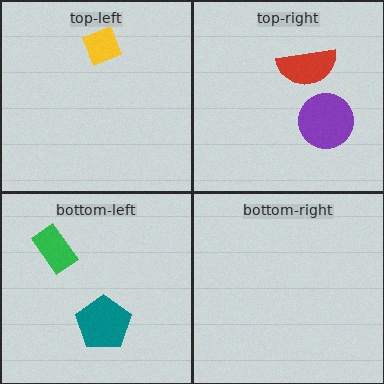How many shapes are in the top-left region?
1.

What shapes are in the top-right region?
The purple circle, the red semicircle.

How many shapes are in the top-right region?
2.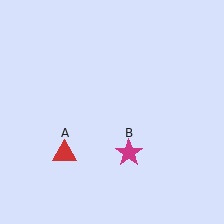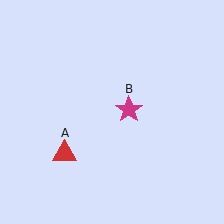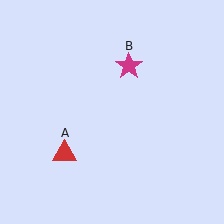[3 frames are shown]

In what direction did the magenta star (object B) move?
The magenta star (object B) moved up.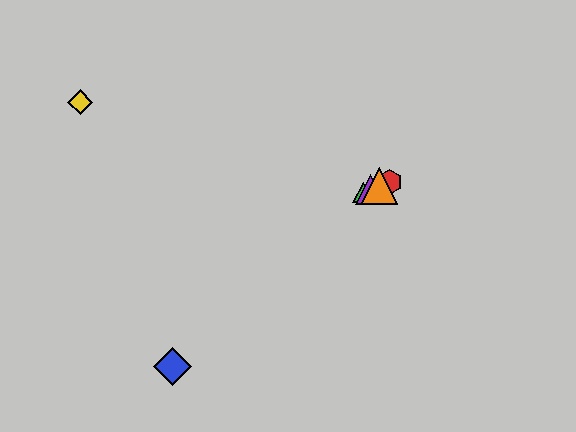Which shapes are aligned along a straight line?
The red hexagon, the green triangle, the purple triangle, the orange triangle are aligned along a straight line.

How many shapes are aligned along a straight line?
4 shapes (the red hexagon, the green triangle, the purple triangle, the orange triangle) are aligned along a straight line.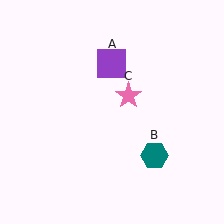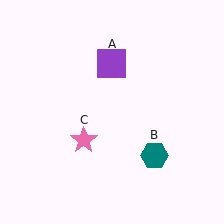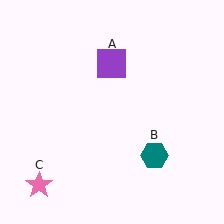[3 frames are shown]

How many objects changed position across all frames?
1 object changed position: pink star (object C).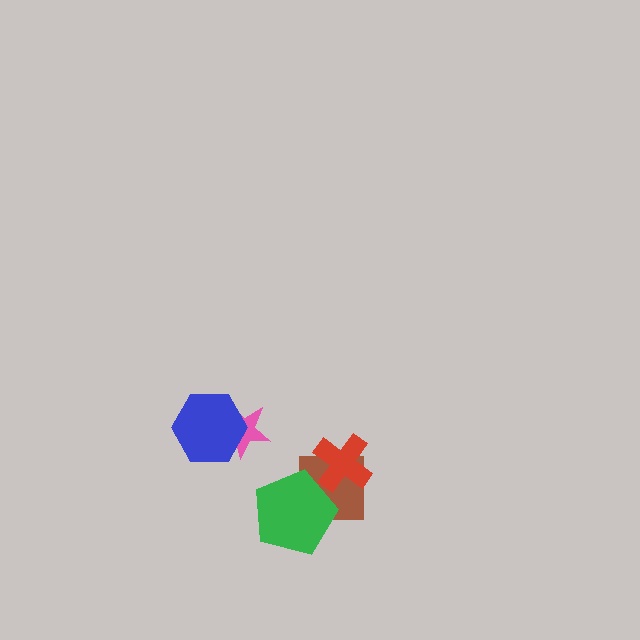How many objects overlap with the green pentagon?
1 object overlaps with the green pentagon.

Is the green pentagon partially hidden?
No, no other shape covers it.